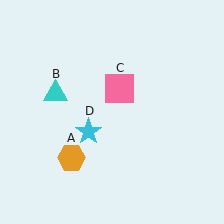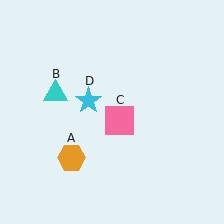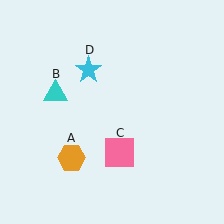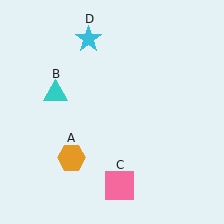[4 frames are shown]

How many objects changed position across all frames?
2 objects changed position: pink square (object C), cyan star (object D).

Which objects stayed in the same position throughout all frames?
Orange hexagon (object A) and cyan triangle (object B) remained stationary.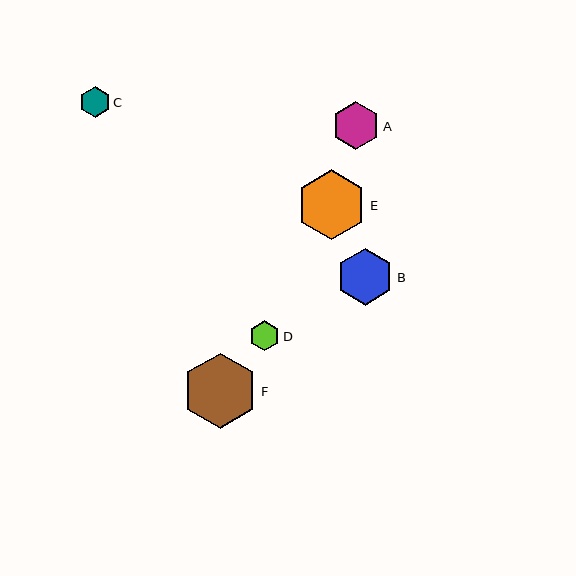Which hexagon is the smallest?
Hexagon D is the smallest with a size of approximately 30 pixels.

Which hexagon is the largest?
Hexagon F is the largest with a size of approximately 75 pixels.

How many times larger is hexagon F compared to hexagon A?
Hexagon F is approximately 1.6 times the size of hexagon A.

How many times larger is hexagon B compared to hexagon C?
Hexagon B is approximately 1.8 times the size of hexagon C.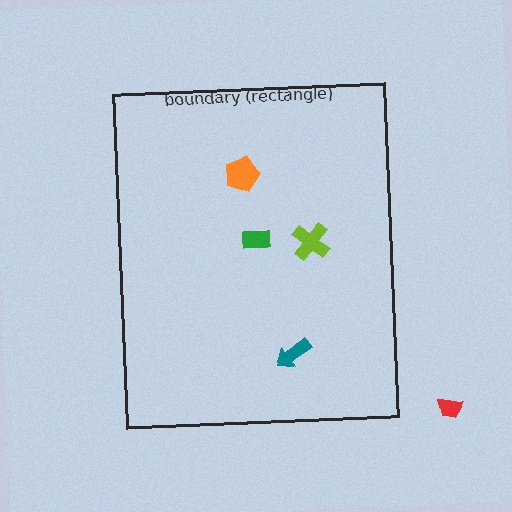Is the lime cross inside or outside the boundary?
Inside.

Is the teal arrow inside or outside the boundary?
Inside.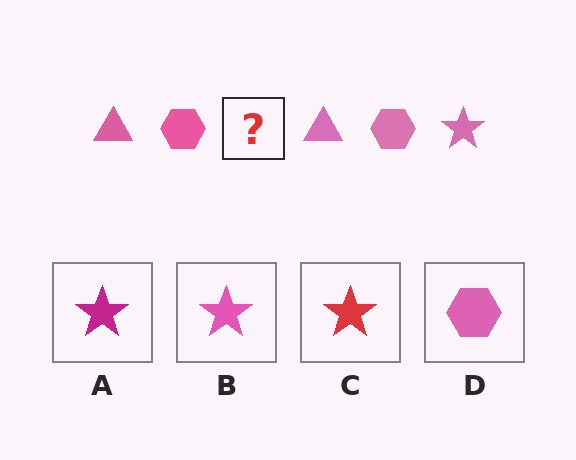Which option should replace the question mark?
Option B.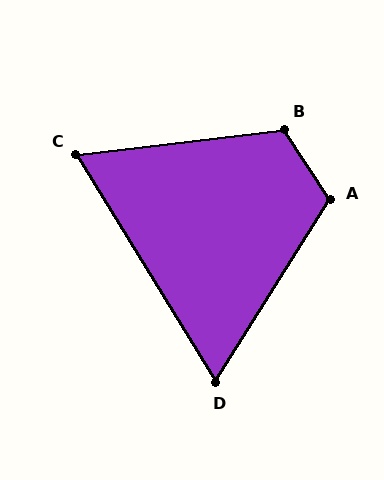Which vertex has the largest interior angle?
B, at approximately 116 degrees.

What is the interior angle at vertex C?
Approximately 65 degrees (acute).